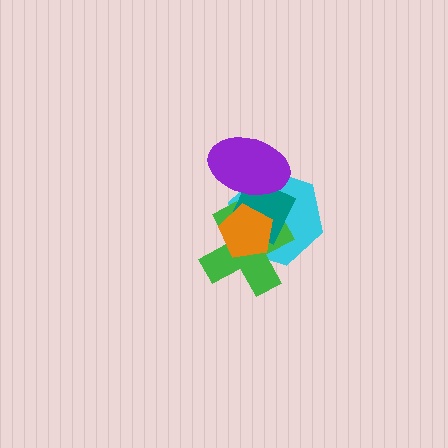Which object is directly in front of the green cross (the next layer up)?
The teal diamond is directly in front of the green cross.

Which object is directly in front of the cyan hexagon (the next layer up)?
The green cross is directly in front of the cyan hexagon.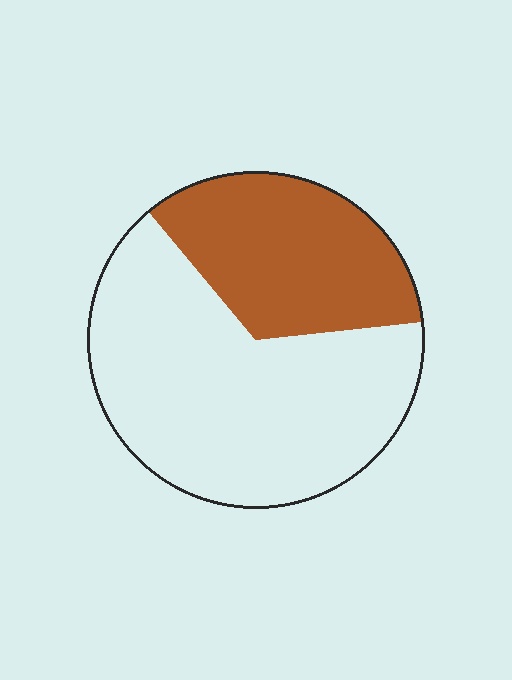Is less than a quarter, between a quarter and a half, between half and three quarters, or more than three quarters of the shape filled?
Between a quarter and a half.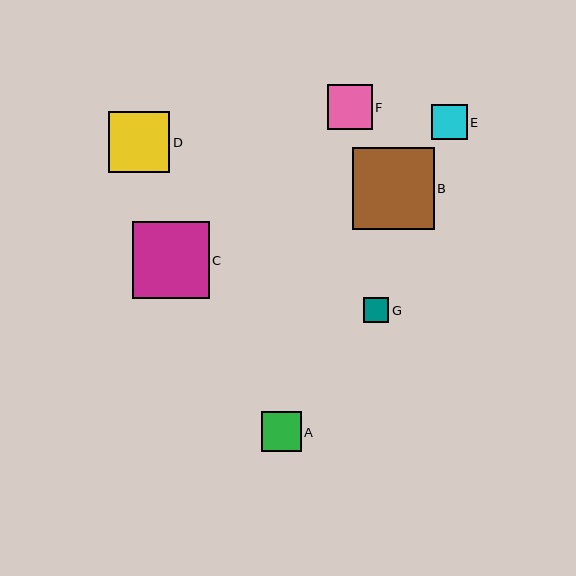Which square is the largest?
Square B is the largest with a size of approximately 82 pixels.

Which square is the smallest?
Square G is the smallest with a size of approximately 25 pixels.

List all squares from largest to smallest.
From largest to smallest: B, C, D, F, A, E, G.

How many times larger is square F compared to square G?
Square F is approximately 1.8 times the size of square G.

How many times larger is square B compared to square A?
Square B is approximately 2.1 times the size of square A.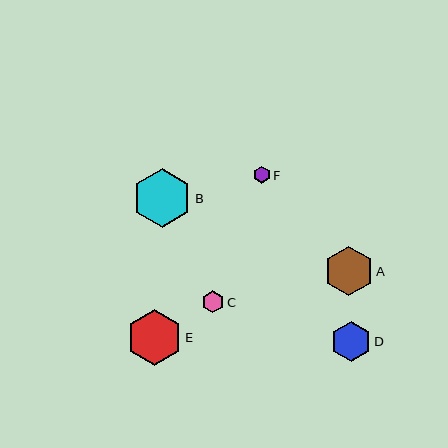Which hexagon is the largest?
Hexagon B is the largest with a size of approximately 59 pixels.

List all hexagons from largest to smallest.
From largest to smallest: B, E, A, D, C, F.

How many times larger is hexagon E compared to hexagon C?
Hexagon E is approximately 2.5 times the size of hexagon C.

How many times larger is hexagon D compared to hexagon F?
Hexagon D is approximately 2.4 times the size of hexagon F.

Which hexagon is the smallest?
Hexagon F is the smallest with a size of approximately 17 pixels.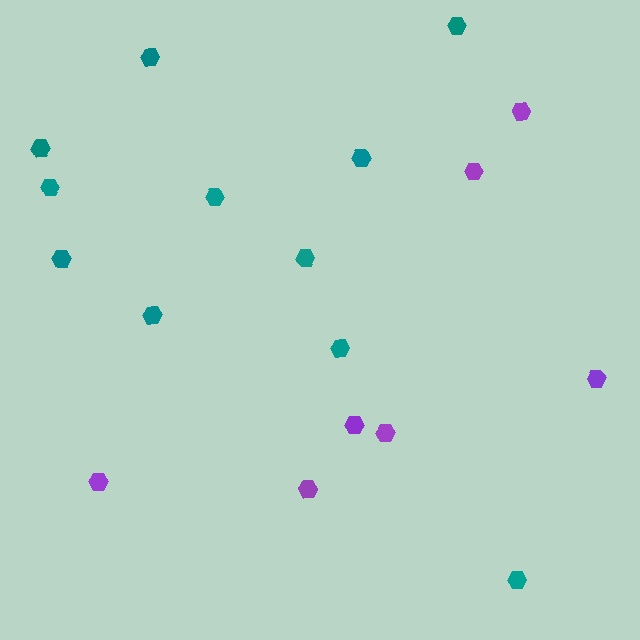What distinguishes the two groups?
There are 2 groups: one group of purple hexagons (7) and one group of teal hexagons (11).